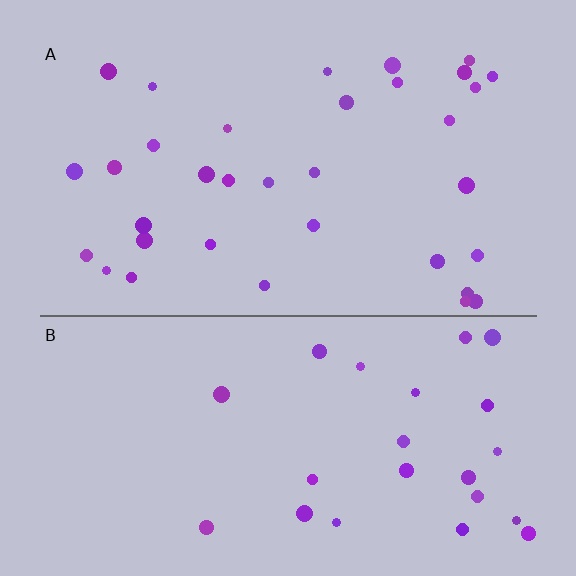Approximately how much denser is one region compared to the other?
Approximately 1.4× — region A over region B.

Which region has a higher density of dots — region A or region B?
A (the top).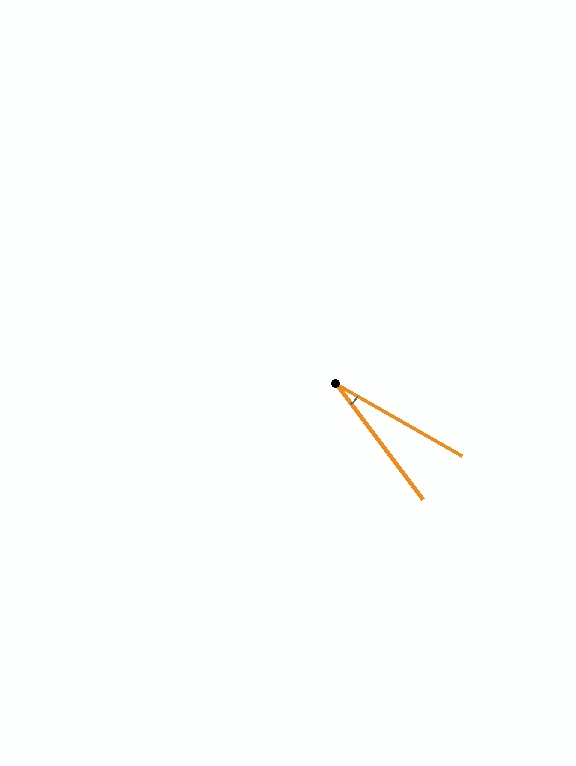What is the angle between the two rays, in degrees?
Approximately 24 degrees.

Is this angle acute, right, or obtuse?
It is acute.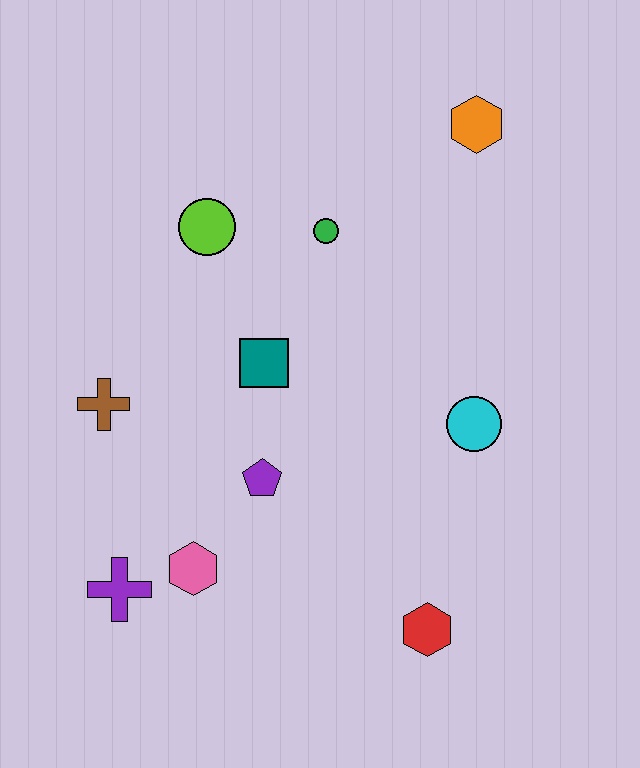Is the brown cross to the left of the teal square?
Yes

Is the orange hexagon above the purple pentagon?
Yes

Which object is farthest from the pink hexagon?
The orange hexagon is farthest from the pink hexagon.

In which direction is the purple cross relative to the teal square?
The purple cross is below the teal square.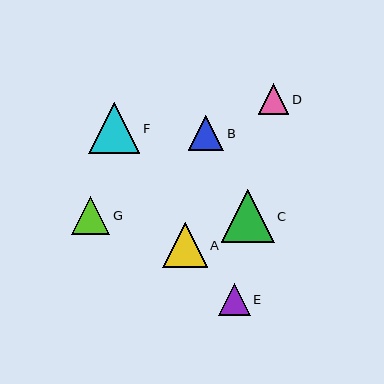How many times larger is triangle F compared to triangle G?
Triangle F is approximately 1.3 times the size of triangle G.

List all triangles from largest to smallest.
From largest to smallest: C, F, A, G, B, E, D.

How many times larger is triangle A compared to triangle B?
Triangle A is approximately 1.3 times the size of triangle B.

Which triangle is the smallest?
Triangle D is the smallest with a size of approximately 31 pixels.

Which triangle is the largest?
Triangle C is the largest with a size of approximately 53 pixels.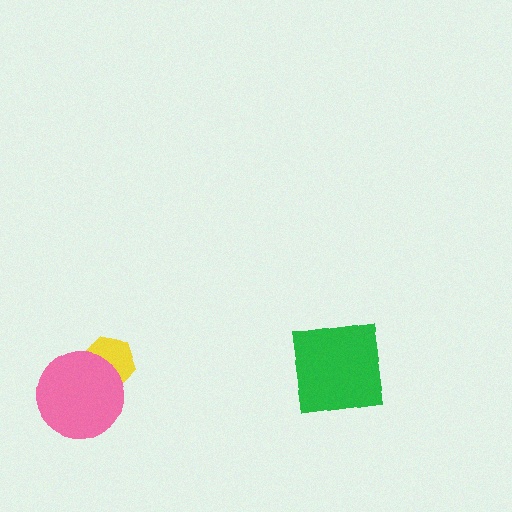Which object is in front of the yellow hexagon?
The pink circle is in front of the yellow hexagon.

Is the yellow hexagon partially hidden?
Yes, it is partially covered by another shape.